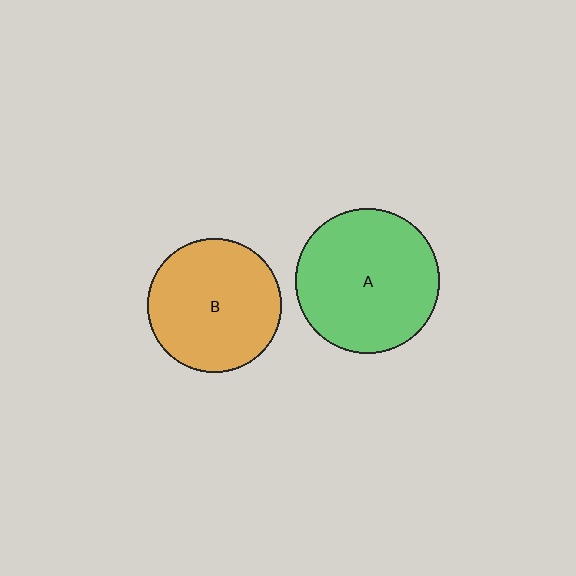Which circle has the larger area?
Circle A (green).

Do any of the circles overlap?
No, none of the circles overlap.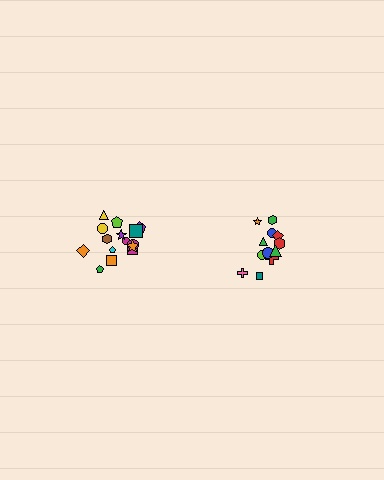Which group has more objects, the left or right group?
The left group.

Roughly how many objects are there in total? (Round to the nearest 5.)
Roughly 25 objects in total.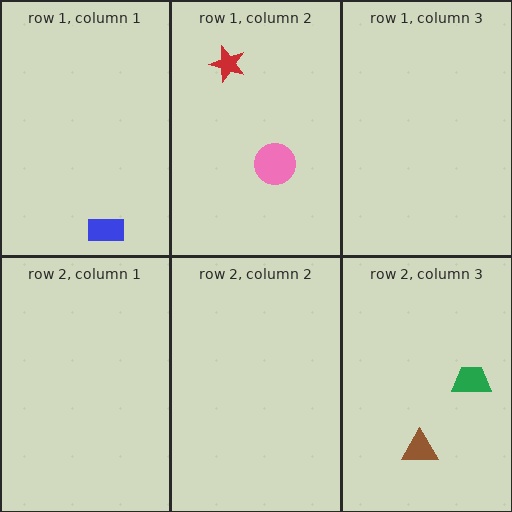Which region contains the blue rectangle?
The row 1, column 1 region.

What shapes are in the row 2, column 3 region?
The brown triangle, the green trapezoid.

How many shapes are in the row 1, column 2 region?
2.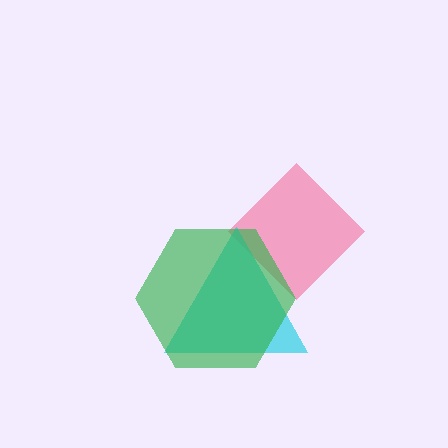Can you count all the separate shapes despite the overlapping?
Yes, there are 3 separate shapes.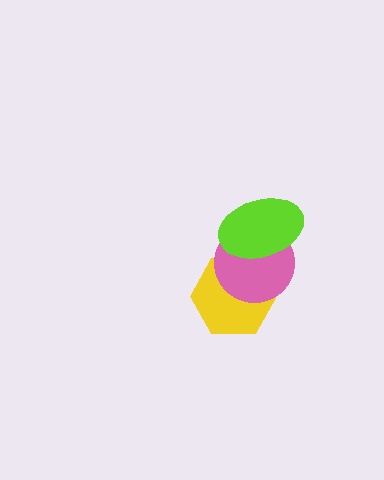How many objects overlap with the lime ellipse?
2 objects overlap with the lime ellipse.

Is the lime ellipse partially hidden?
No, no other shape covers it.